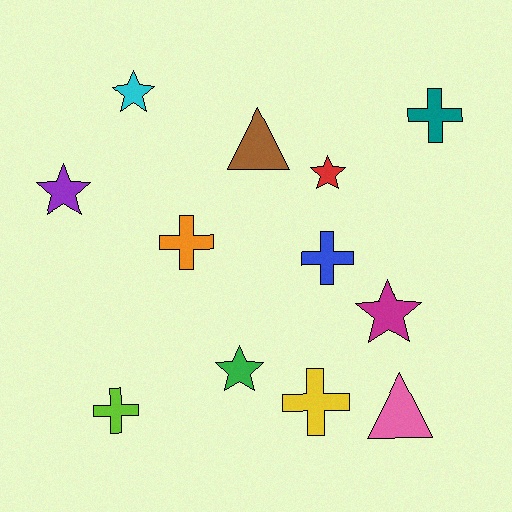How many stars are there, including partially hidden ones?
There are 5 stars.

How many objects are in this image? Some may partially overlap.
There are 12 objects.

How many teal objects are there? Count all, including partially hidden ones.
There is 1 teal object.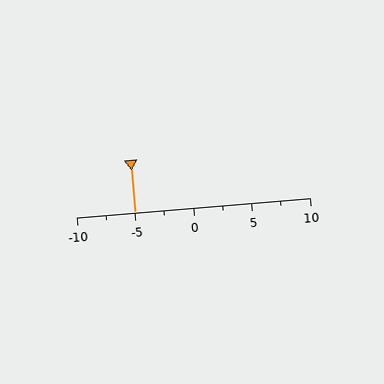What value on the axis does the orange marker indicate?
The marker indicates approximately -5.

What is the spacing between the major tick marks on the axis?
The major ticks are spaced 5 apart.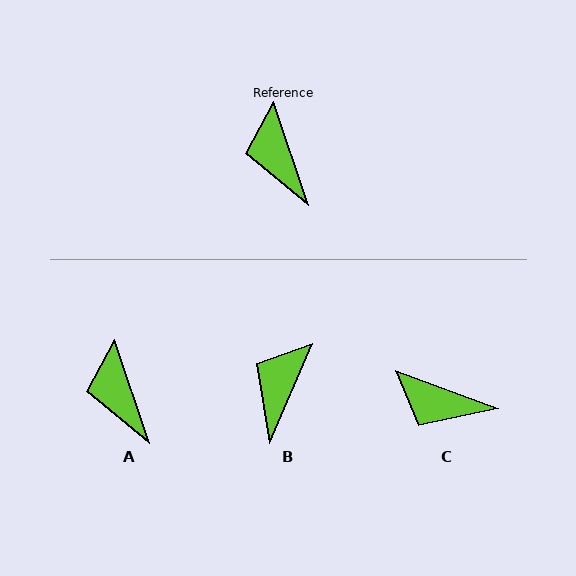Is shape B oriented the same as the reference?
No, it is off by about 42 degrees.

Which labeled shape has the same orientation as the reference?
A.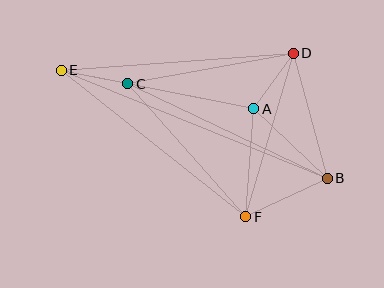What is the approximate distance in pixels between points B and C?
The distance between B and C is approximately 221 pixels.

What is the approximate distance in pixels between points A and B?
The distance between A and B is approximately 101 pixels.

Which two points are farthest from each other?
Points B and E are farthest from each other.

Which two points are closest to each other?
Points A and D are closest to each other.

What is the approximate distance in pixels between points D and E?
The distance between D and E is approximately 233 pixels.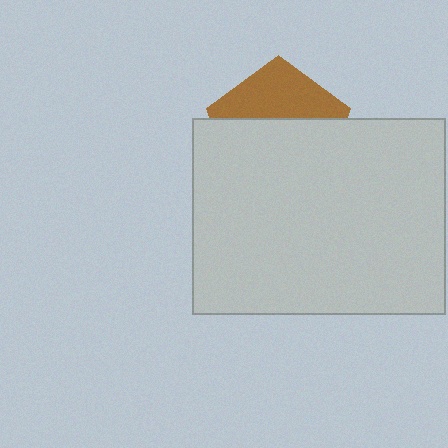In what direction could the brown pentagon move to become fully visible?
The brown pentagon could move up. That would shift it out from behind the light gray rectangle entirely.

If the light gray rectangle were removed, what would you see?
You would see the complete brown pentagon.